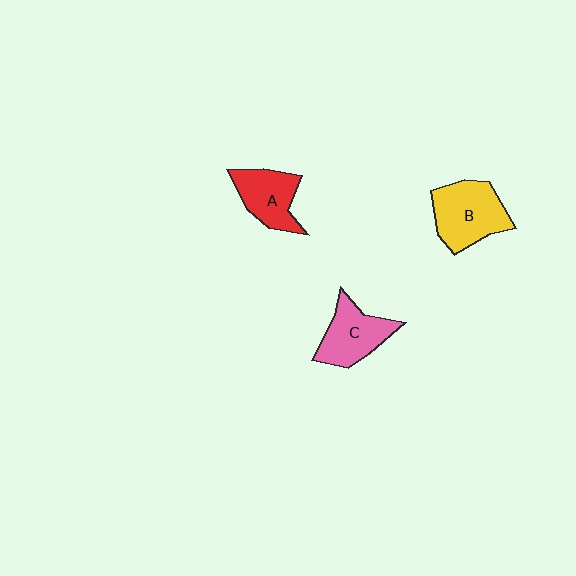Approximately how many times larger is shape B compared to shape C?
Approximately 1.2 times.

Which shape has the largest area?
Shape B (yellow).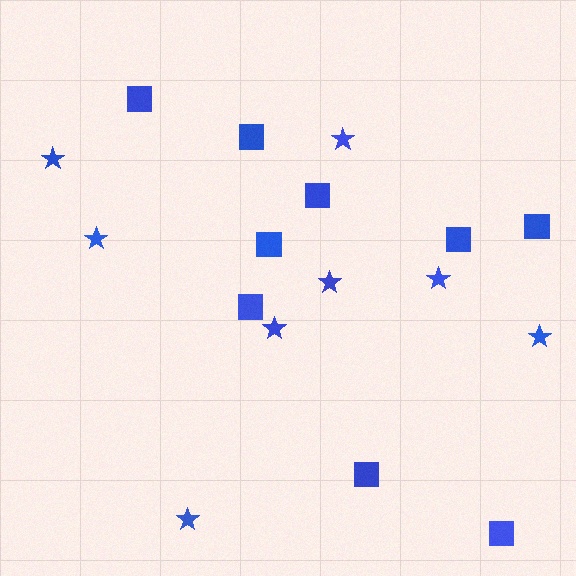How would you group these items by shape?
There are 2 groups: one group of stars (8) and one group of squares (9).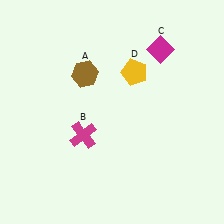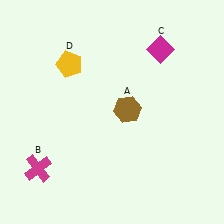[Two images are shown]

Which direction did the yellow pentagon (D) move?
The yellow pentagon (D) moved left.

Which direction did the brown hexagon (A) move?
The brown hexagon (A) moved right.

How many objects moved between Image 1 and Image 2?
3 objects moved between the two images.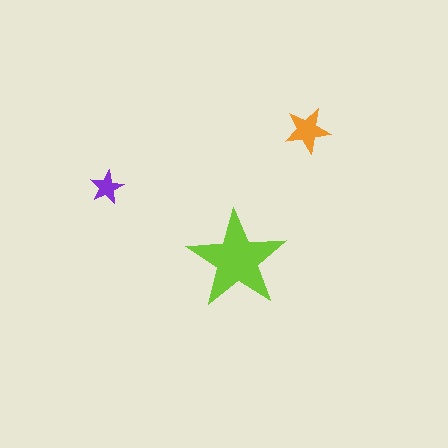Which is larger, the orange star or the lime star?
The lime one.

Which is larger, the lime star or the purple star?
The lime one.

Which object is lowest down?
The lime star is bottommost.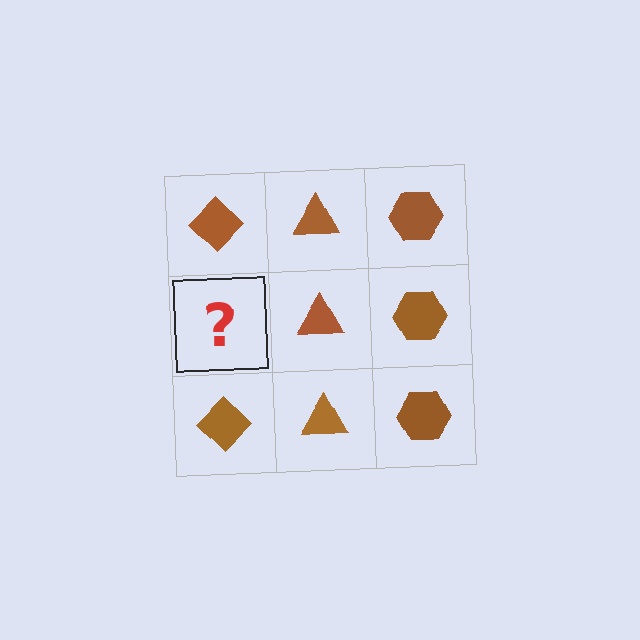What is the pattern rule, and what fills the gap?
The rule is that each column has a consistent shape. The gap should be filled with a brown diamond.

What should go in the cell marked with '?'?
The missing cell should contain a brown diamond.